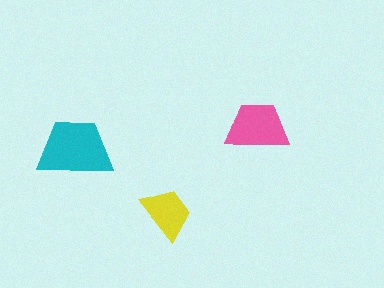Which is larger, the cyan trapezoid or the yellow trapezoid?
The cyan one.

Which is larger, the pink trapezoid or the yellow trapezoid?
The pink one.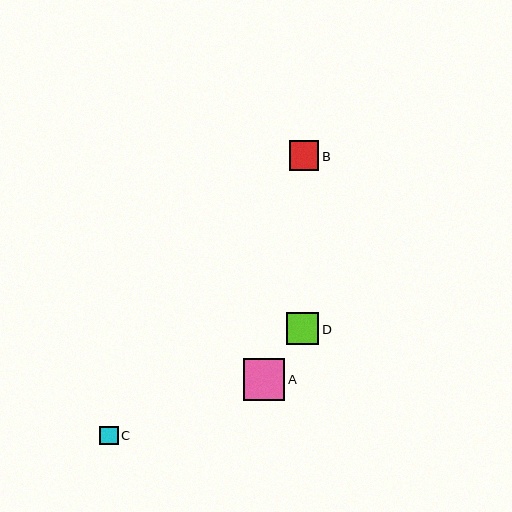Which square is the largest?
Square A is the largest with a size of approximately 41 pixels.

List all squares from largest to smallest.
From largest to smallest: A, D, B, C.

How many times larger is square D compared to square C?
Square D is approximately 1.7 times the size of square C.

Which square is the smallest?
Square C is the smallest with a size of approximately 19 pixels.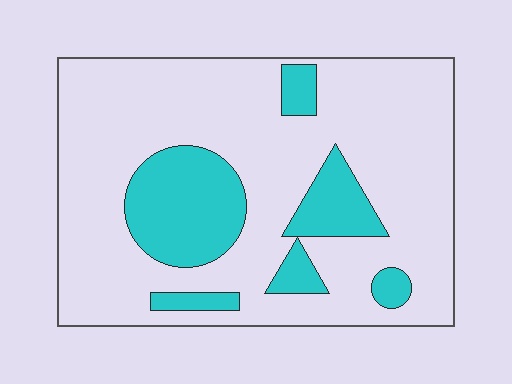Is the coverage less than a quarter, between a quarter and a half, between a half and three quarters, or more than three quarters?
Less than a quarter.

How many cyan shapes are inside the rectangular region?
6.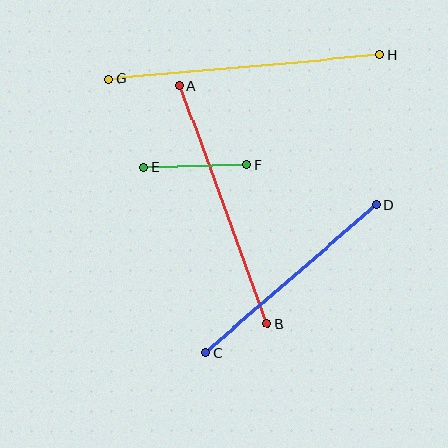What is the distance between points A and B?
The distance is approximately 253 pixels.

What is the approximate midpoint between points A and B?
The midpoint is at approximately (223, 205) pixels.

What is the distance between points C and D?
The distance is approximately 226 pixels.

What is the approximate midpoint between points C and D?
The midpoint is at approximately (291, 279) pixels.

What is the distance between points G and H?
The distance is approximately 272 pixels.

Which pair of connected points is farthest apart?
Points G and H are farthest apart.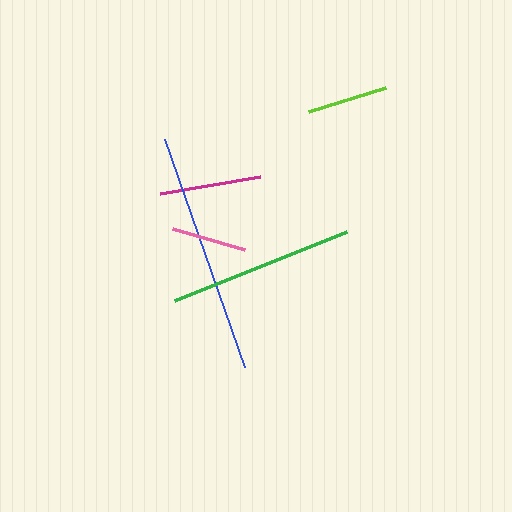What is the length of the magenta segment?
The magenta segment is approximately 101 pixels long.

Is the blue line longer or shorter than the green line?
The blue line is longer than the green line.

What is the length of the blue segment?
The blue segment is approximately 242 pixels long.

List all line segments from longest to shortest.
From longest to shortest: blue, green, magenta, lime, pink.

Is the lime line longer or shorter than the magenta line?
The magenta line is longer than the lime line.